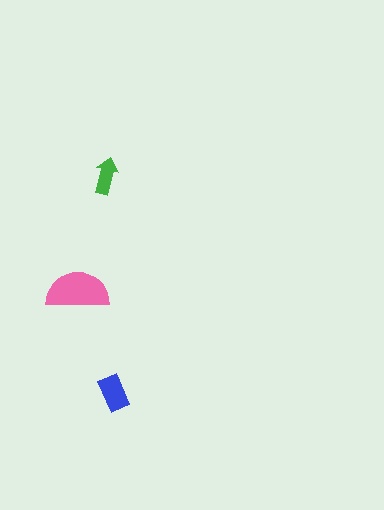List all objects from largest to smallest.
The pink semicircle, the blue rectangle, the green arrow.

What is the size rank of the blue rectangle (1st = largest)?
2nd.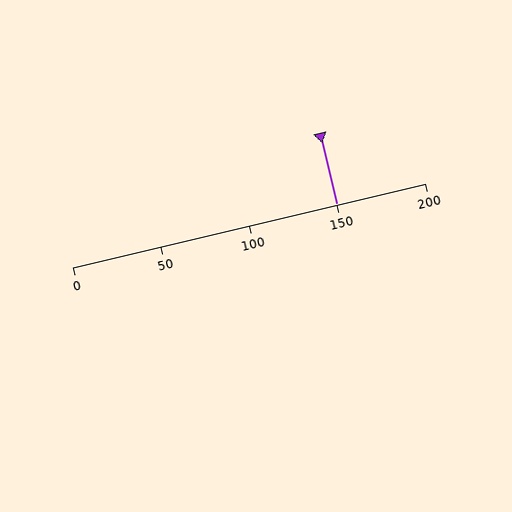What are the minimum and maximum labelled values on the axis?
The axis runs from 0 to 200.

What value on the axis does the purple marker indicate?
The marker indicates approximately 150.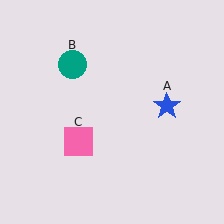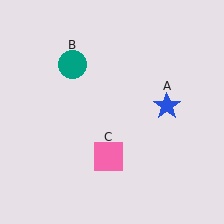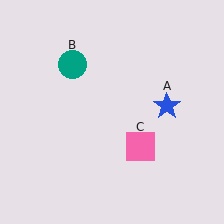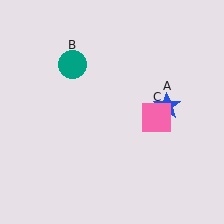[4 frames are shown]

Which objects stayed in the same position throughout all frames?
Blue star (object A) and teal circle (object B) remained stationary.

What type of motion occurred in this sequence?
The pink square (object C) rotated counterclockwise around the center of the scene.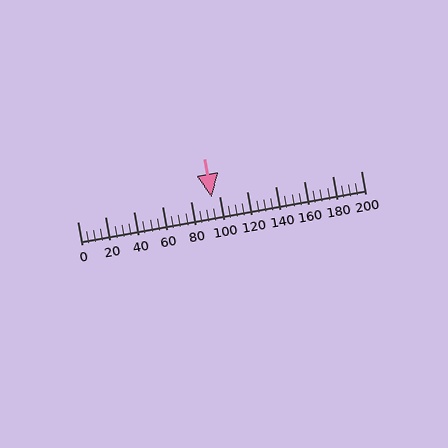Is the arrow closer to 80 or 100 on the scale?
The arrow is closer to 100.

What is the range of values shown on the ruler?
The ruler shows values from 0 to 200.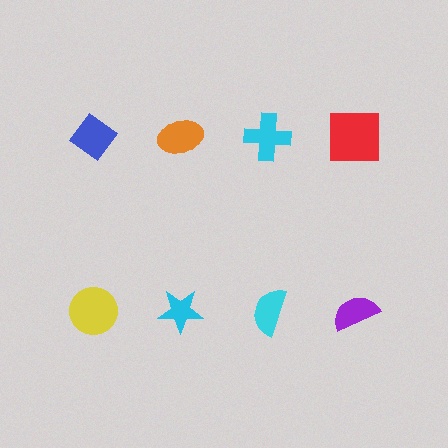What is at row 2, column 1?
A yellow circle.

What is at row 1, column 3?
A cyan cross.